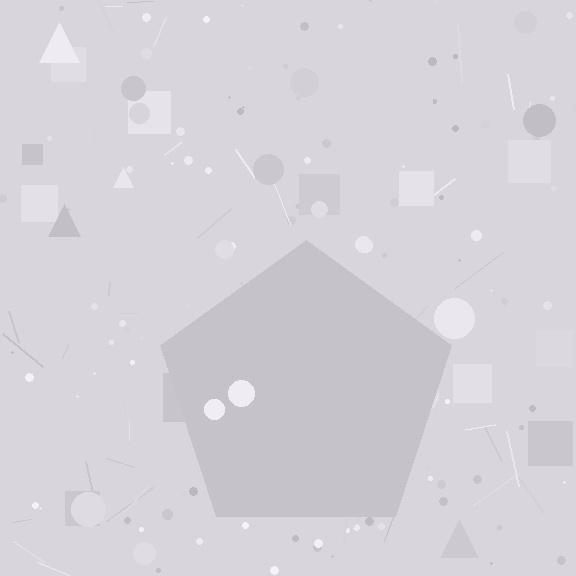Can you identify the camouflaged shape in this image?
The camouflaged shape is a pentagon.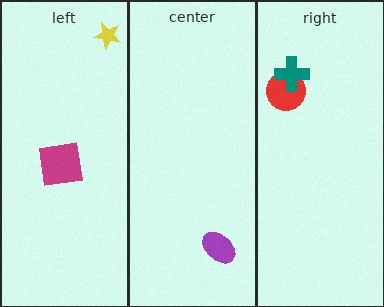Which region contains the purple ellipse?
The center region.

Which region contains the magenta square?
The left region.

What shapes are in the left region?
The magenta square, the yellow star.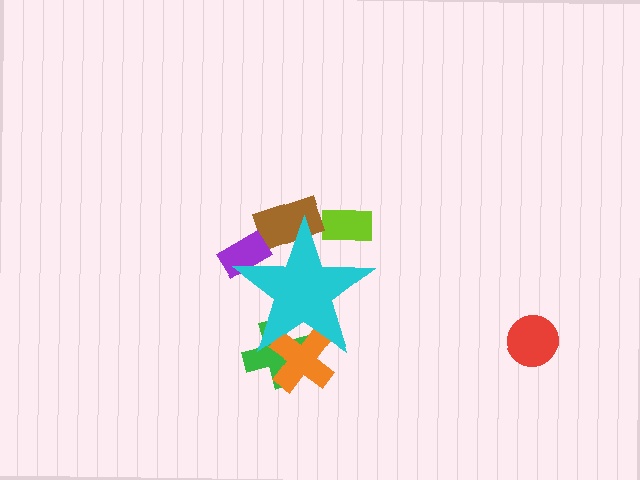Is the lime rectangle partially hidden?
Yes, the lime rectangle is partially hidden behind the cyan star.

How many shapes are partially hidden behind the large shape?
5 shapes are partially hidden.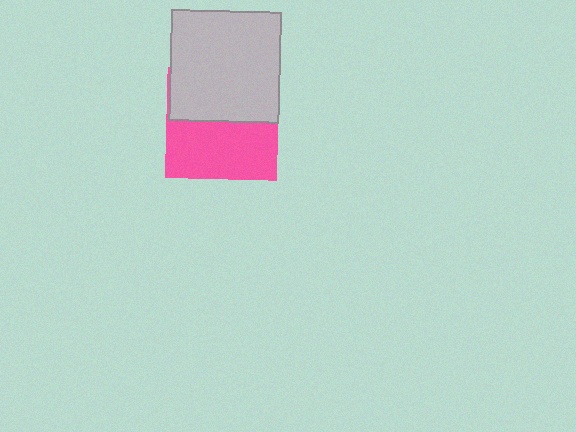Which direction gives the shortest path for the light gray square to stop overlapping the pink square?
Moving up gives the shortest separation.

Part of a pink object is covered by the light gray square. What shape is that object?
It is a square.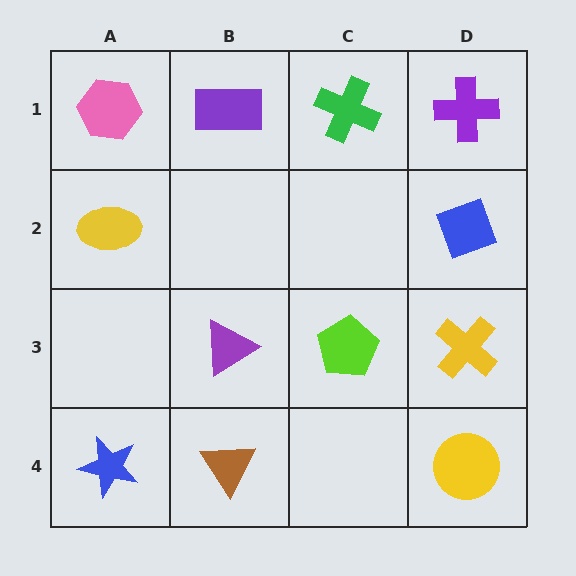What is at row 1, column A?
A pink hexagon.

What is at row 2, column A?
A yellow ellipse.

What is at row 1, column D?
A purple cross.